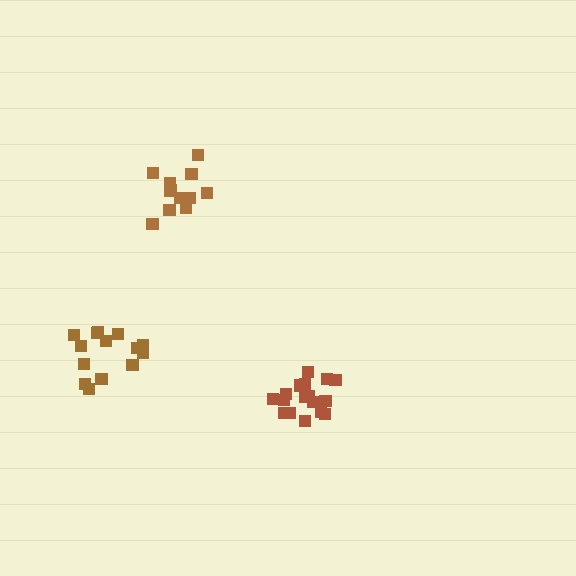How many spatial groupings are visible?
There are 3 spatial groupings.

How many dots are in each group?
Group 1: 14 dots, Group 2: 17 dots, Group 3: 12 dots (43 total).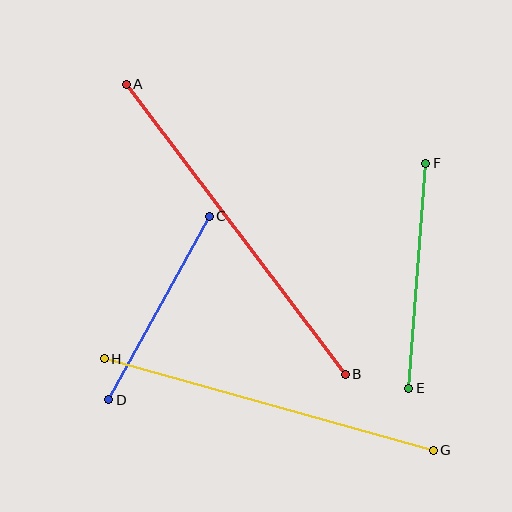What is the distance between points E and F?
The distance is approximately 226 pixels.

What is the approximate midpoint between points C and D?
The midpoint is at approximately (159, 308) pixels.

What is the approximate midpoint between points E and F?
The midpoint is at approximately (417, 276) pixels.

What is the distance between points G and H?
The distance is approximately 341 pixels.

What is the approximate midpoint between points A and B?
The midpoint is at approximately (236, 229) pixels.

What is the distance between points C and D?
The distance is approximately 209 pixels.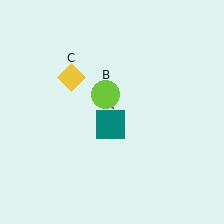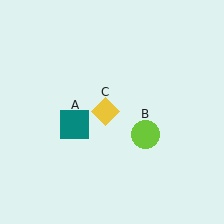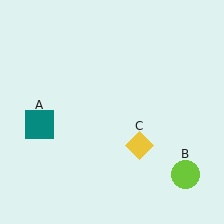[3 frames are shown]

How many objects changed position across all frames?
3 objects changed position: teal square (object A), lime circle (object B), yellow diamond (object C).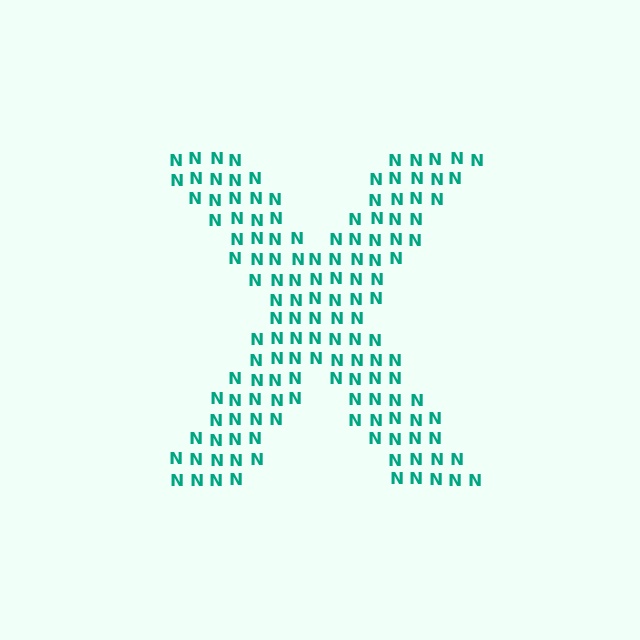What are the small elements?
The small elements are letter N's.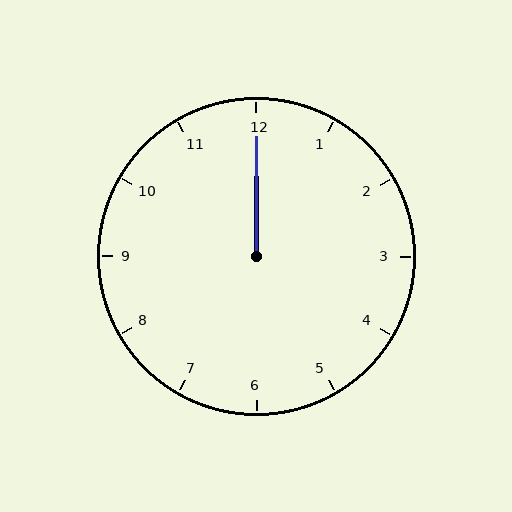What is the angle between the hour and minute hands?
Approximately 0 degrees.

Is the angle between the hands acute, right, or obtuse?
It is acute.